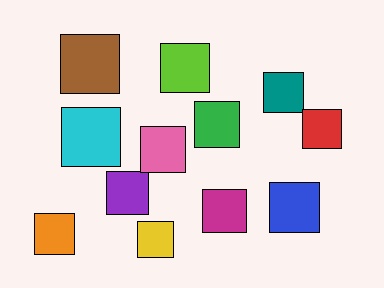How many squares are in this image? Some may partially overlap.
There are 12 squares.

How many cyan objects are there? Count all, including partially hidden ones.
There is 1 cyan object.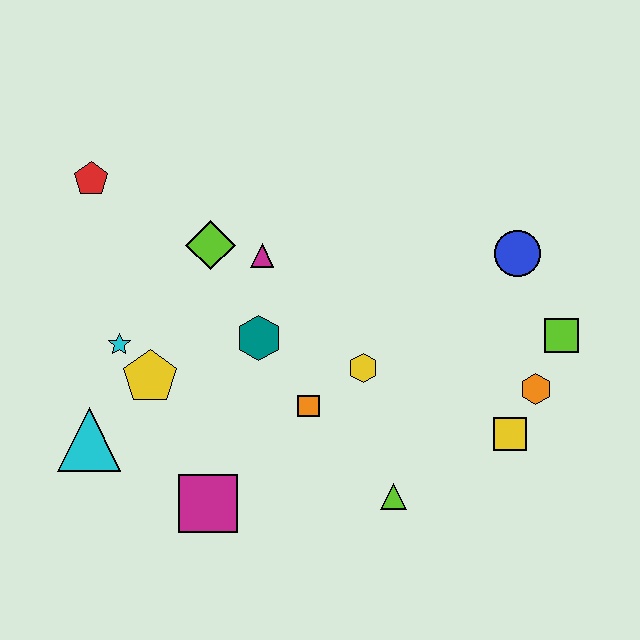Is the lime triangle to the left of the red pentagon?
No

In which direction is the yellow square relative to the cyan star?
The yellow square is to the right of the cyan star.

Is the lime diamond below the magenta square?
No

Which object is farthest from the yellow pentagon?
The lime square is farthest from the yellow pentagon.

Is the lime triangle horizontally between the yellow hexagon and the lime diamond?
No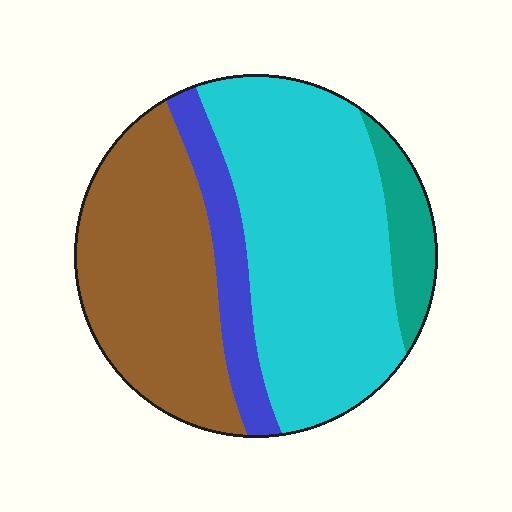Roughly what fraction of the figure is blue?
Blue covers roughly 10% of the figure.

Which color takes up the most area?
Cyan, at roughly 45%.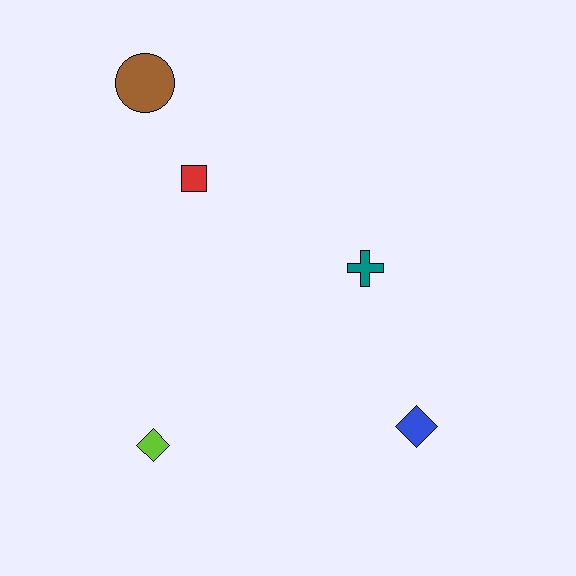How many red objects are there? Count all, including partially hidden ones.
There is 1 red object.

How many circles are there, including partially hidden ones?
There is 1 circle.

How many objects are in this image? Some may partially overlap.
There are 5 objects.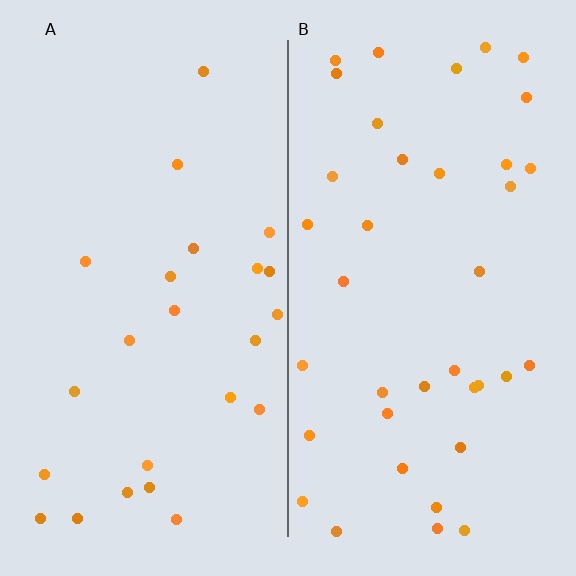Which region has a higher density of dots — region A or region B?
B (the right).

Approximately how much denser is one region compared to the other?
Approximately 1.6× — region B over region A.